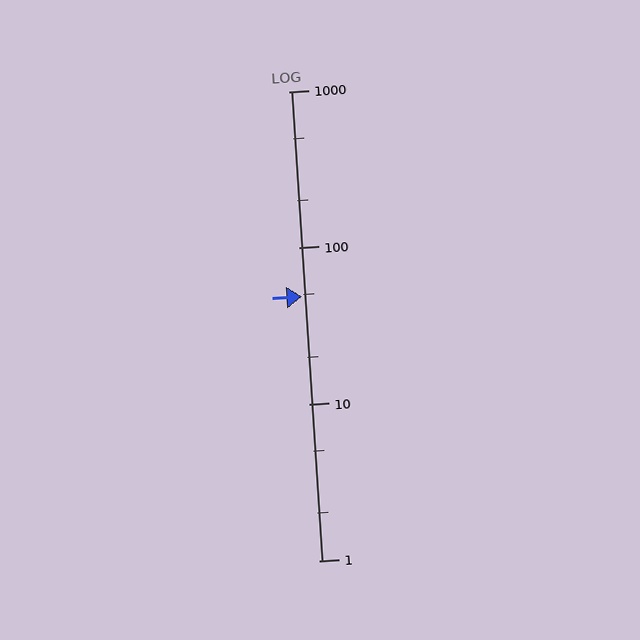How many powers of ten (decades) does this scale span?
The scale spans 3 decades, from 1 to 1000.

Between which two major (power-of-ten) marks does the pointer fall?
The pointer is between 10 and 100.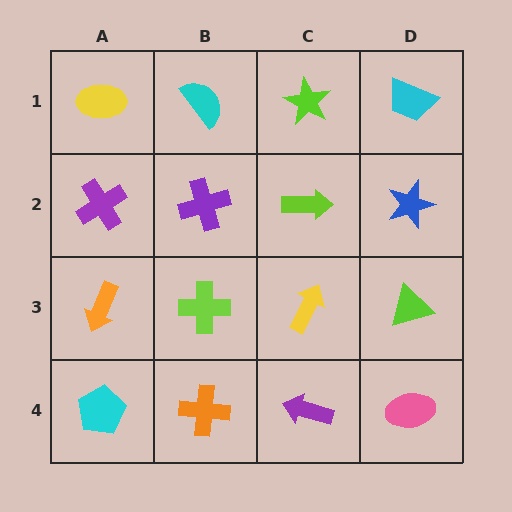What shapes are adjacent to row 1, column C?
A lime arrow (row 2, column C), a cyan semicircle (row 1, column B), a cyan trapezoid (row 1, column D).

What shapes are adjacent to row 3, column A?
A purple cross (row 2, column A), a cyan pentagon (row 4, column A), a lime cross (row 3, column B).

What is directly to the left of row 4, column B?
A cyan pentagon.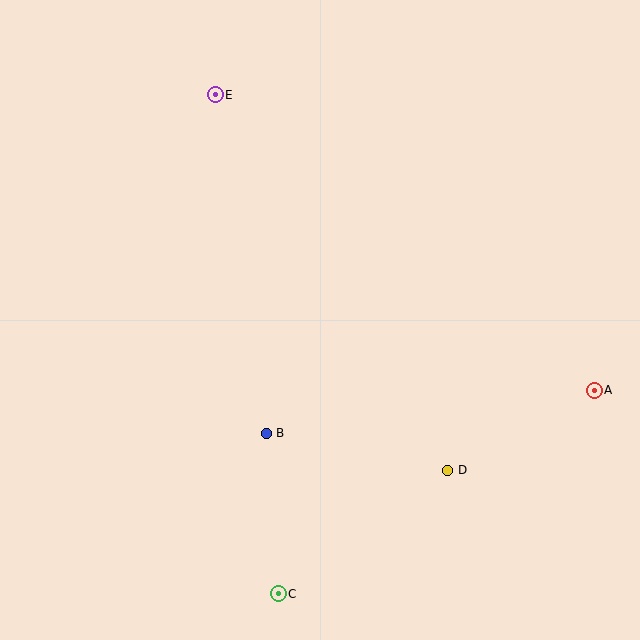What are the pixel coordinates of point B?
Point B is at (266, 433).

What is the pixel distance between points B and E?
The distance between B and E is 342 pixels.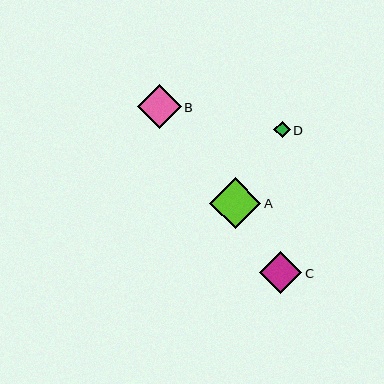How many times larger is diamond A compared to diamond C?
Diamond A is approximately 1.2 times the size of diamond C.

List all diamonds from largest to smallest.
From largest to smallest: A, B, C, D.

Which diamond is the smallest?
Diamond D is the smallest with a size of approximately 16 pixels.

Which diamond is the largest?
Diamond A is the largest with a size of approximately 51 pixels.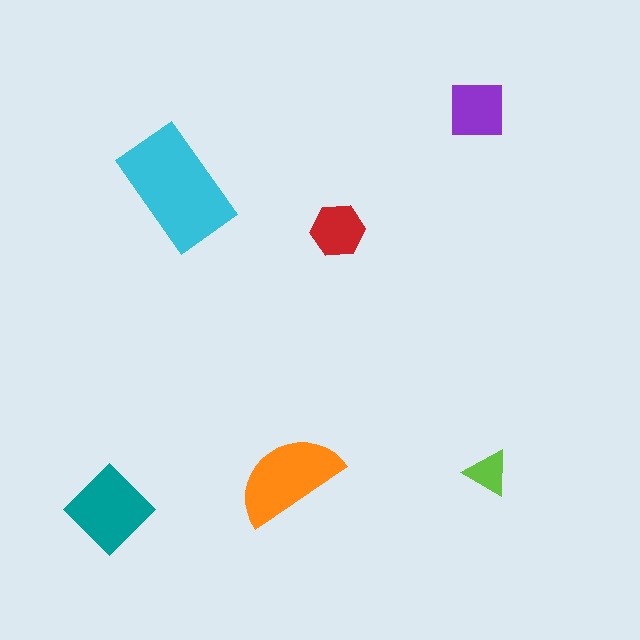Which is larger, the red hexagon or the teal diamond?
The teal diamond.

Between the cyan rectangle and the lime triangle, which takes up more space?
The cyan rectangle.